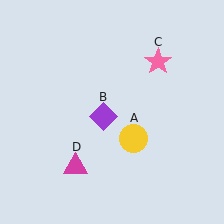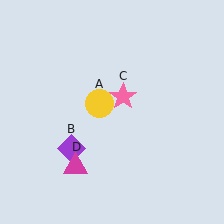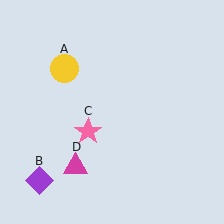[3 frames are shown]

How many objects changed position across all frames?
3 objects changed position: yellow circle (object A), purple diamond (object B), pink star (object C).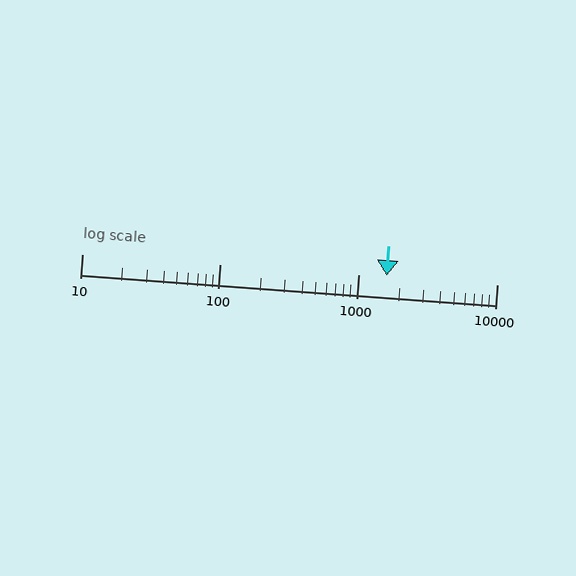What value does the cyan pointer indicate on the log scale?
The pointer indicates approximately 1600.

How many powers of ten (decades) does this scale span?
The scale spans 3 decades, from 10 to 10000.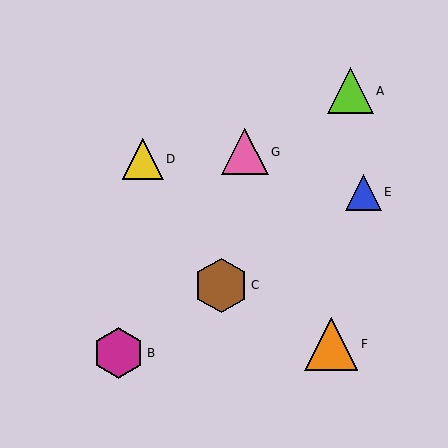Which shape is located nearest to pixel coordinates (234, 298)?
The brown hexagon (labeled C) at (221, 285) is nearest to that location.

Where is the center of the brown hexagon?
The center of the brown hexagon is at (221, 285).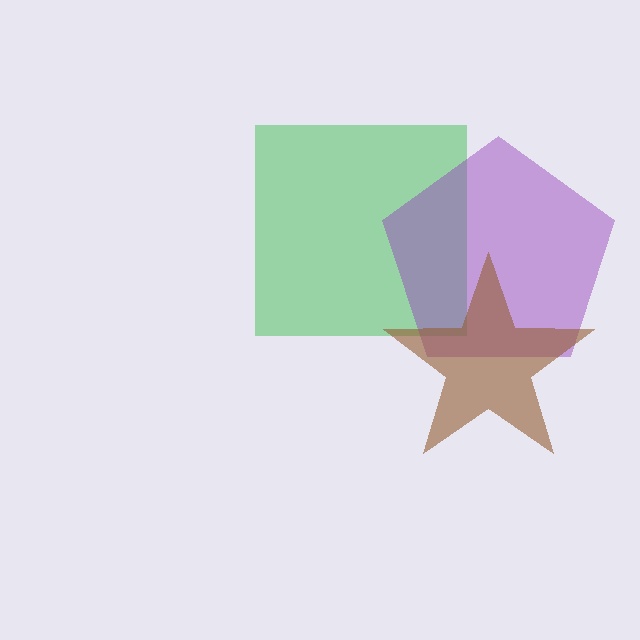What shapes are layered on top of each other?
The layered shapes are: a green square, a purple pentagon, a brown star.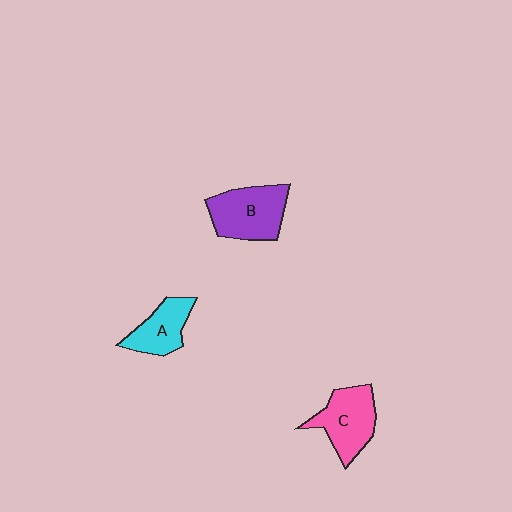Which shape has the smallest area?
Shape A (cyan).